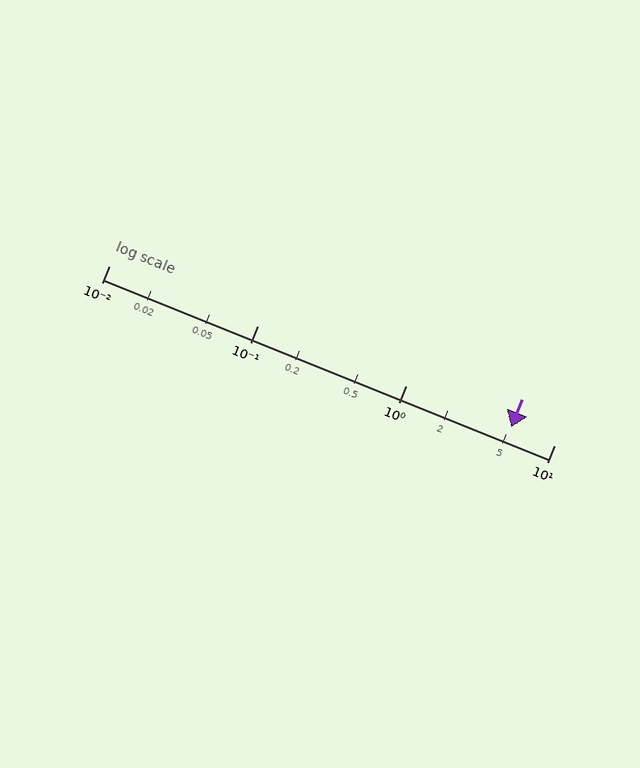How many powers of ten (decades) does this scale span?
The scale spans 3 decades, from 0.01 to 10.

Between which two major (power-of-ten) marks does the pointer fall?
The pointer is between 1 and 10.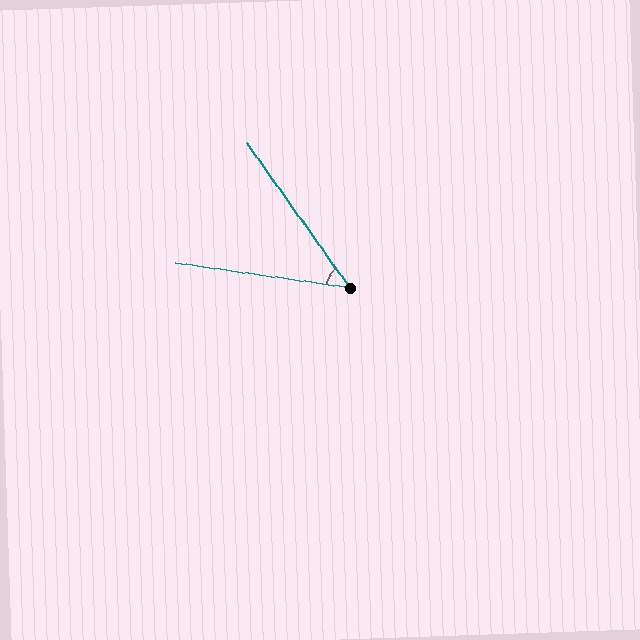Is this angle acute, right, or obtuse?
It is acute.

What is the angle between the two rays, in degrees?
Approximately 46 degrees.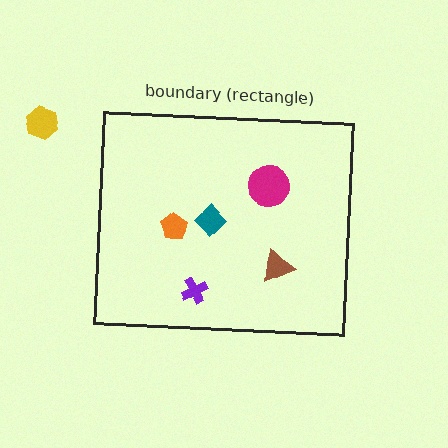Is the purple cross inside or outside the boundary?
Inside.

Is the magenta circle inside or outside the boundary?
Inside.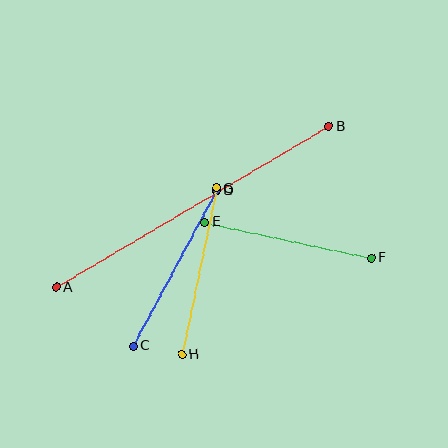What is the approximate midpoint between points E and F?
The midpoint is at approximately (288, 240) pixels.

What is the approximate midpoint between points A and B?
The midpoint is at approximately (193, 207) pixels.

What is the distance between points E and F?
The distance is approximately 170 pixels.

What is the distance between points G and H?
The distance is approximately 170 pixels.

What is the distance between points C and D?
The distance is approximately 176 pixels.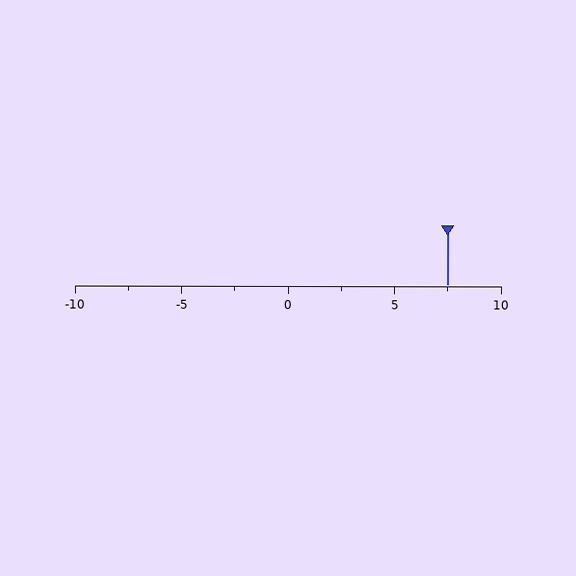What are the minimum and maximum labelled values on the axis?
The axis runs from -10 to 10.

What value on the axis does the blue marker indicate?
The marker indicates approximately 7.5.